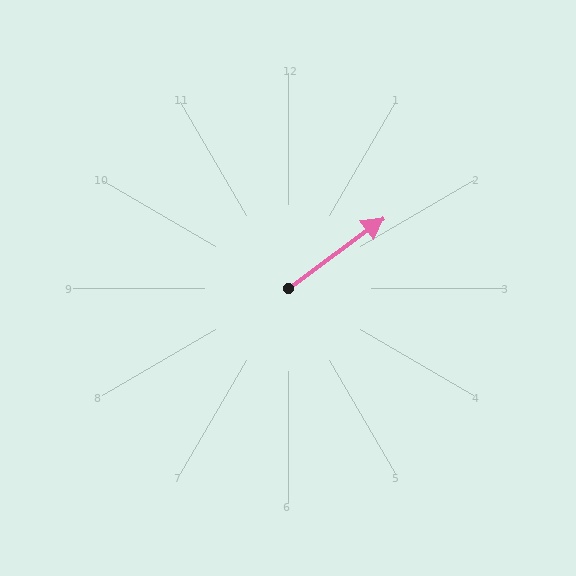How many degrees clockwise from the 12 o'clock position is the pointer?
Approximately 53 degrees.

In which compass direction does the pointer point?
Northeast.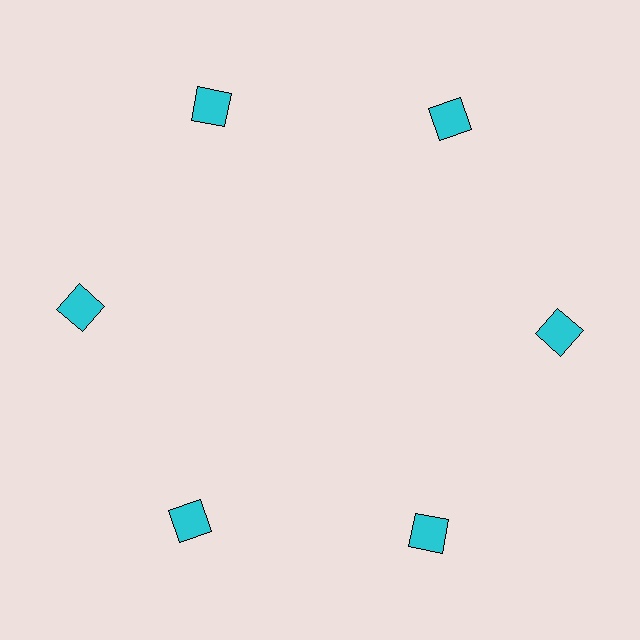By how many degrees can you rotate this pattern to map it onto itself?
The pattern maps onto itself every 60 degrees of rotation.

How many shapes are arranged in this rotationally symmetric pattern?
There are 6 shapes, arranged in 6 groups of 1.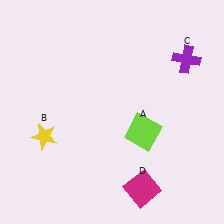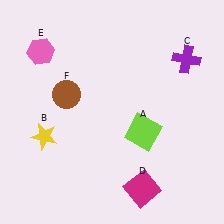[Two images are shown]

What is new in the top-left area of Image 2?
A pink hexagon (E) was added in the top-left area of Image 2.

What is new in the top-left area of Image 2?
A brown circle (F) was added in the top-left area of Image 2.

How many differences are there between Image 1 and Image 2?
There are 2 differences between the two images.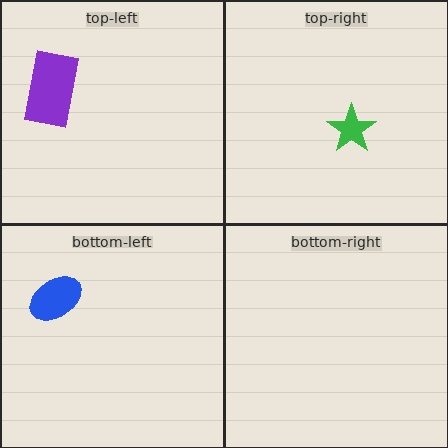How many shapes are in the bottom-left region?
1.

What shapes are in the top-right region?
The green star.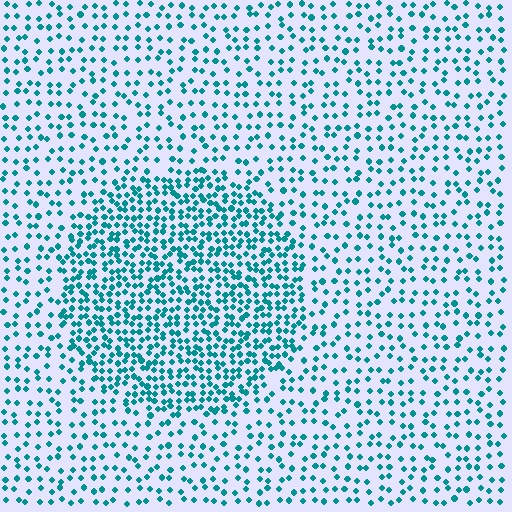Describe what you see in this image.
The image contains small teal elements arranged at two different densities. A circle-shaped region is visible where the elements are more densely packed than the surrounding area.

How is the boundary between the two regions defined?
The boundary is defined by a change in element density (approximately 2.1x ratio). All elements are the same color, size, and shape.